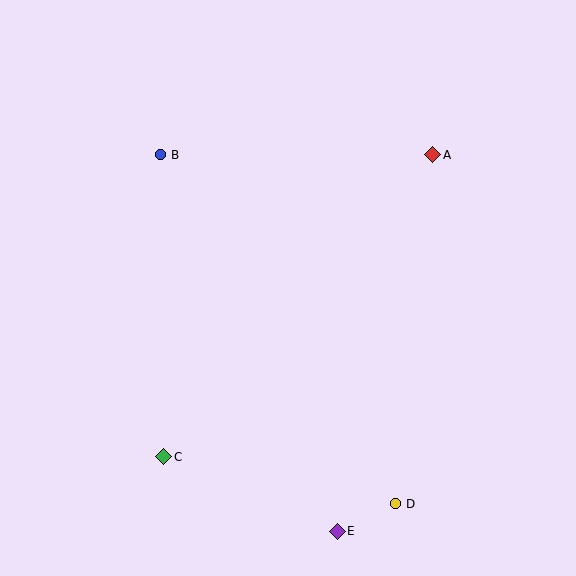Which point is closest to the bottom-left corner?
Point C is closest to the bottom-left corner.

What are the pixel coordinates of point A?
Point A is at (433, 155).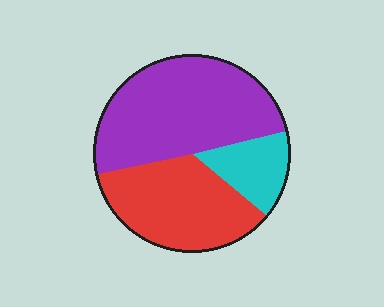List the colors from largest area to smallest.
From largest to smallest: purple, red, cyan.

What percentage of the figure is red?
Red covers 35% of the figure.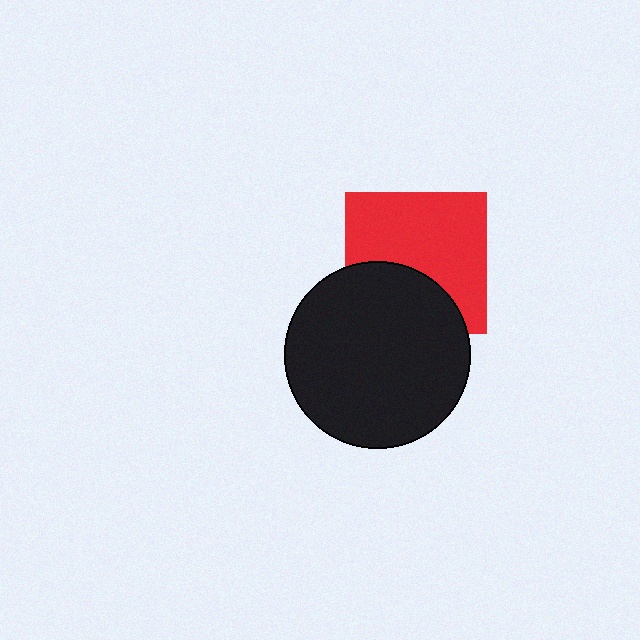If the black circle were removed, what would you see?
You would see the complete red square.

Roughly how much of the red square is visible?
About half of it is visible (roughly 64%).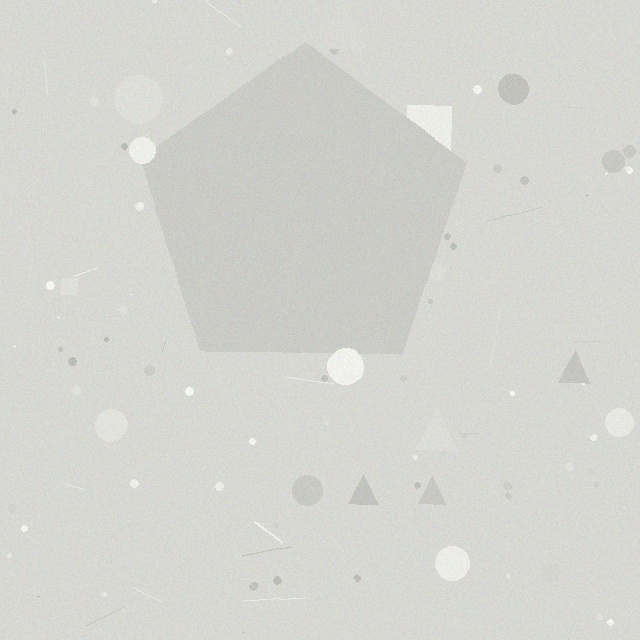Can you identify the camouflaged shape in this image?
The camouflaged shape is a pentagon.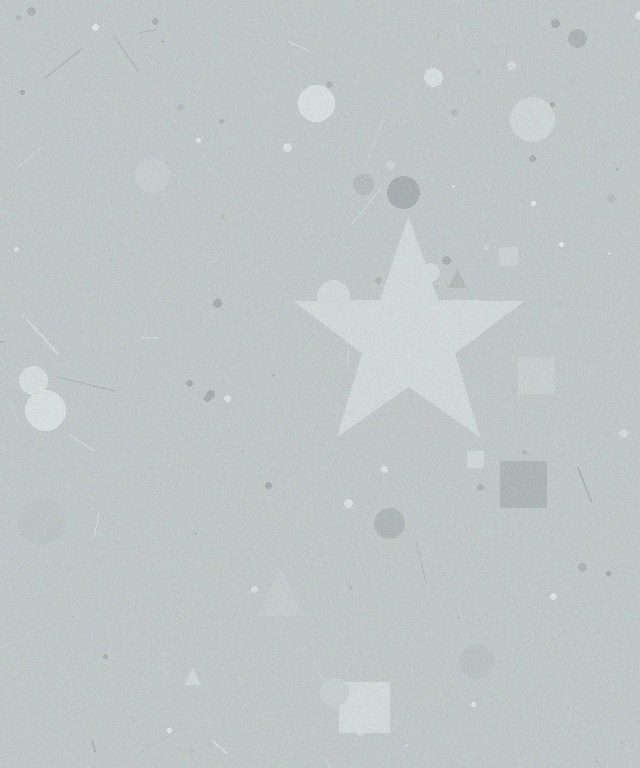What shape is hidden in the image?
A star is hidden in the image.